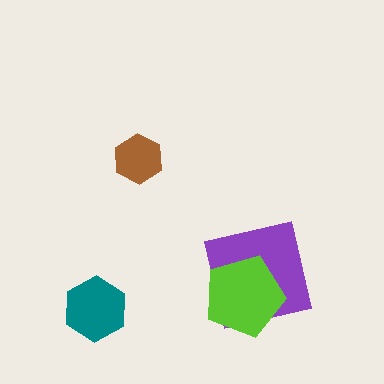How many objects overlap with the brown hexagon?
0 objects overlap with the brown hexagon.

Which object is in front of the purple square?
The lime pentagon is in front of the purple square.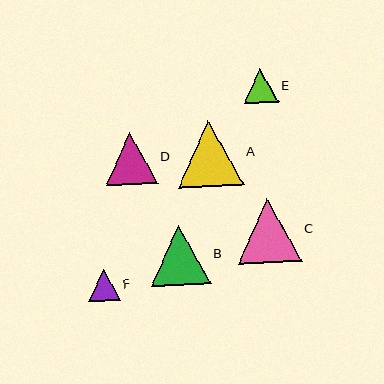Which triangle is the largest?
Triangle A is the largest with a size of approximately 66 pixels.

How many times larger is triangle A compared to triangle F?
Triangle A is approximately 2.1 times the size of triangle F.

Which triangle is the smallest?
Triangle F is the smallest with a size of approximately 31 pixels.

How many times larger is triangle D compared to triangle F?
Triangle D is approximately 1.7 times the size of triangle F.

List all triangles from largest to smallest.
From largest to smallest: A, C, B, D, E, F.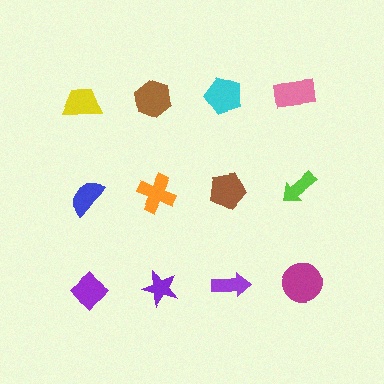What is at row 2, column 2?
An orange cross.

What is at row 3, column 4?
A magenta circle.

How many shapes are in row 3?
4 shapes.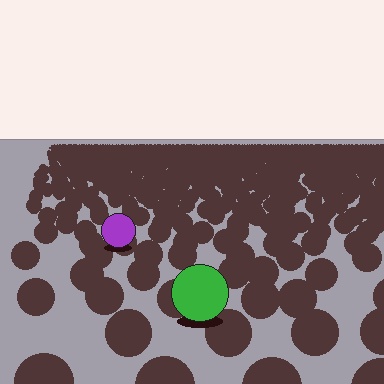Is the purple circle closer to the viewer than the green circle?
No. The green circle is closer — you can tell from the texture gradient: the ground texture is coarser near it.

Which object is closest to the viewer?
The green circle is closest. The texture marks near it are larger and more spread out.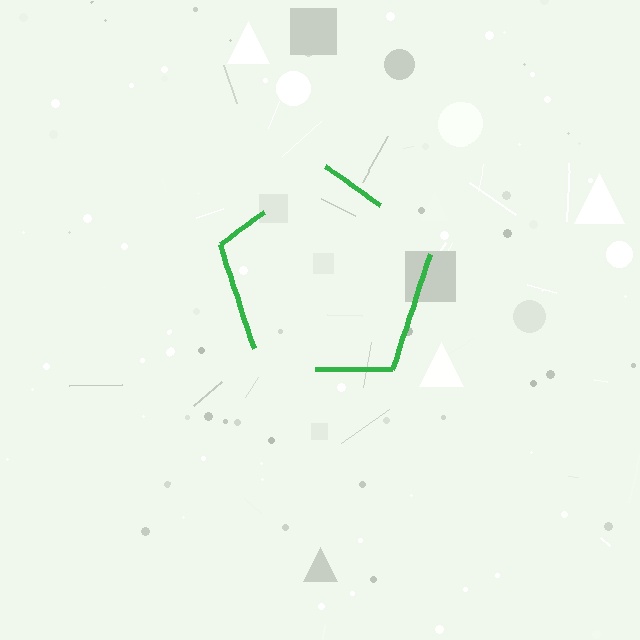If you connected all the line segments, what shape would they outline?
They would outline a pentagon.